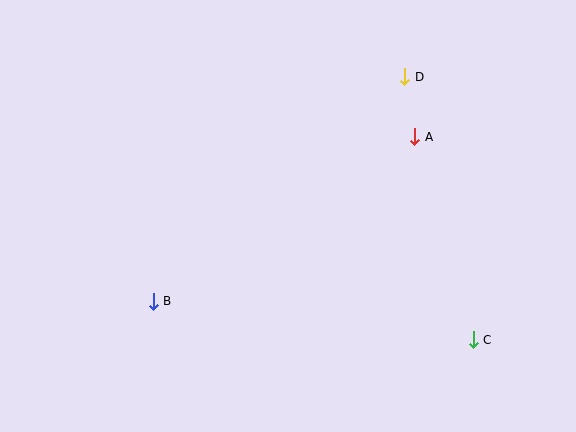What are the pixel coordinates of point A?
Point A is at (415, 137).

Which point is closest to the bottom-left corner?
Point B is closest to the bottom-left corner.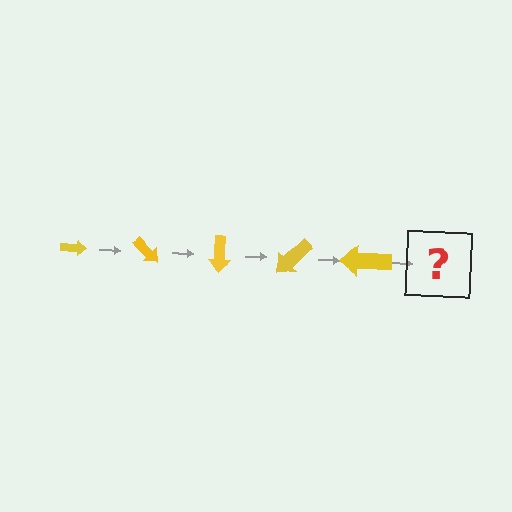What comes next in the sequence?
The next element should be an arrow, larger than the previous one and rotated 225 degrees from the start.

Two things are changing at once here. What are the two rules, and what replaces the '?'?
The two rules are that the arrow grows larger each step and it rotates 45 degrees each step. The '?' should be an arrow, larger than the previous one and rotated 225 degrees from the start.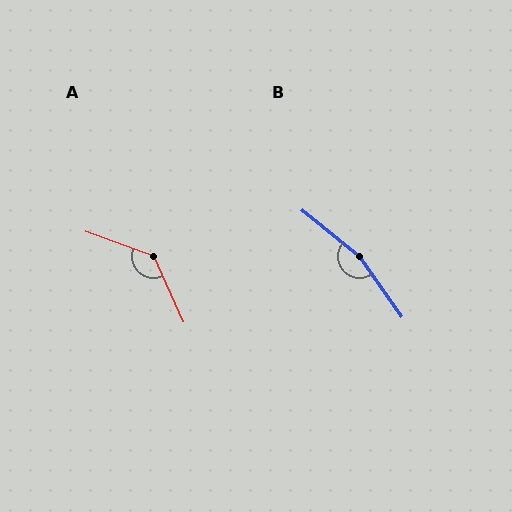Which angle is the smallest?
A, at approximately 134 degrees.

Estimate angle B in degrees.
Approximately 164 degrees.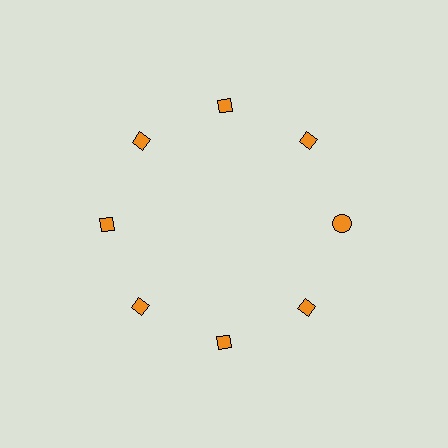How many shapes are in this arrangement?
There are 8 shapes arranged in a ring pattern.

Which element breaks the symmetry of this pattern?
The orange circle at roughly the 3 o'clock position breaks the symmetry. All other shapes are orange diamonds.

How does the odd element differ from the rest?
It has a different shape: circle instead of diamond.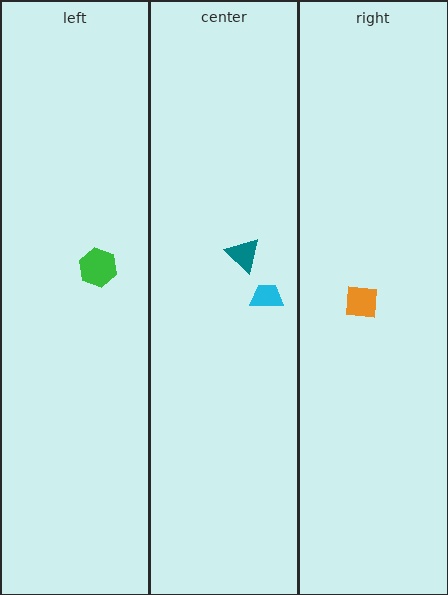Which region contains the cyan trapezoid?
The center region.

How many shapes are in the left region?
1.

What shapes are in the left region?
The green hexagon.